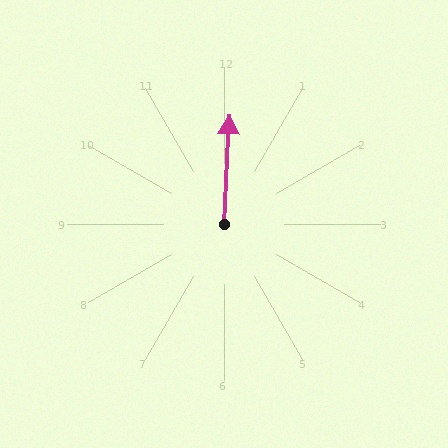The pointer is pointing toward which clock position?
Roughly 12 o'clock.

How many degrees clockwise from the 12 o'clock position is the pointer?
Approximately 3 degrees.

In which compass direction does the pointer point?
North.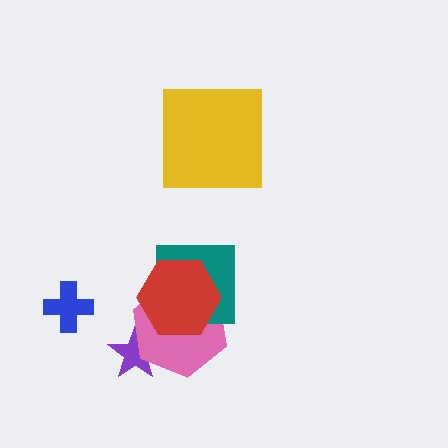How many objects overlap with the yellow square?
0 objects overlap with the yellow square.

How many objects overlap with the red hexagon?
2 objects overlap with the red hexagon.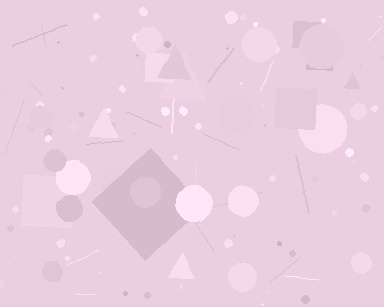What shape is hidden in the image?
A diamond is hidden in the image.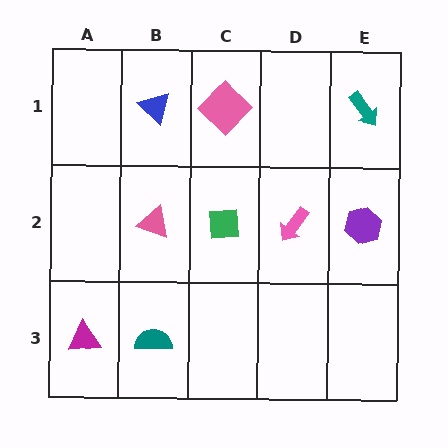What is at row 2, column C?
A green square.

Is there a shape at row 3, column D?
No, that cell is empty.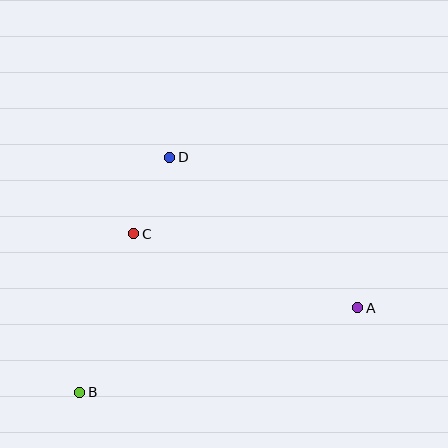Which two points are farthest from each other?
Points A and B are farthest from each other.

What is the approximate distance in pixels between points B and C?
The distance between B and C is approximately 167 pixels.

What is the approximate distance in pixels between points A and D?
The distance between A and D is approximately 241 pixels.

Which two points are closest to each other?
Points C and D are closest to each other.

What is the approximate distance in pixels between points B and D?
The distance between B and D is approximately 252 pixels.